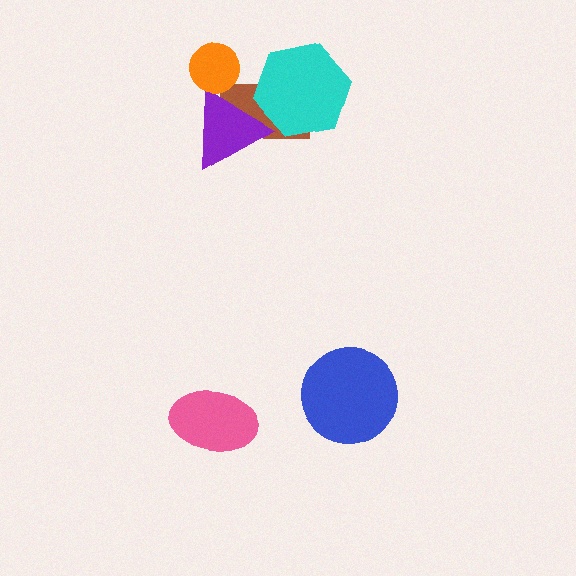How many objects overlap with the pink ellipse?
0 objects overlap with the pink ellipse.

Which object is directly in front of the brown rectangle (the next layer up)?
The purple triangle is directly in front of the brown rectangle.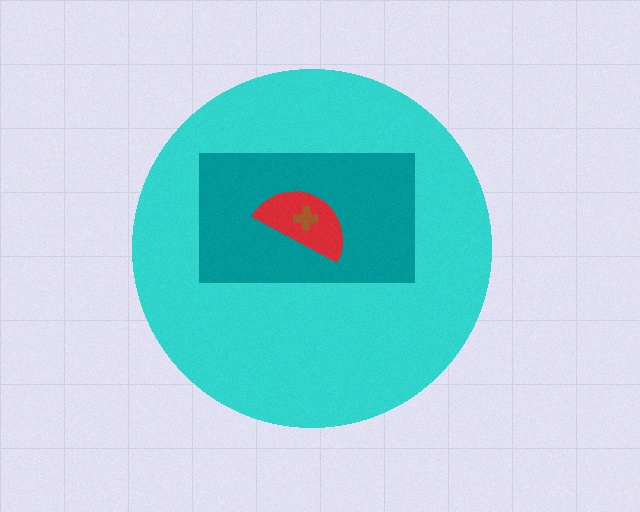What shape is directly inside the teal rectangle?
The red semicircle.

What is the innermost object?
The brown cross.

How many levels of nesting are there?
4.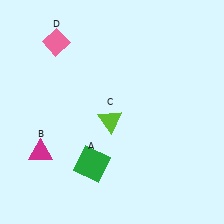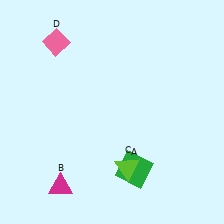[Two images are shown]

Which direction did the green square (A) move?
The green square (A) moved right.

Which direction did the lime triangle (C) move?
The lime triangle (C) moved down.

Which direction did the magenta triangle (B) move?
The magenta triangle (B) moved down.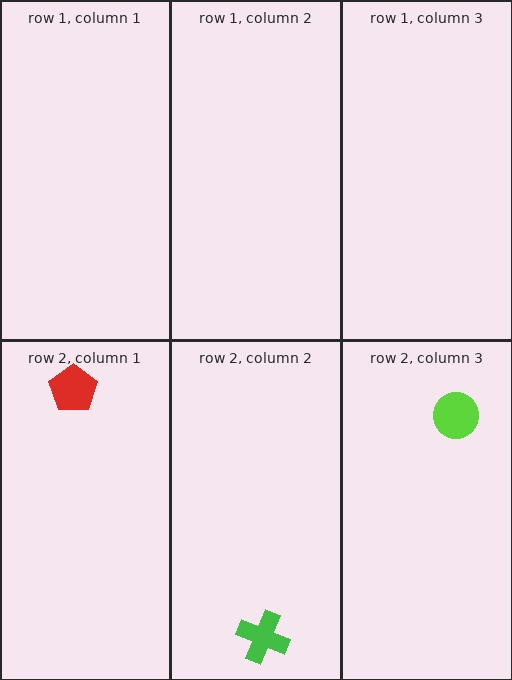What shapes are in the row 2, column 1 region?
The red pentagon.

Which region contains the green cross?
The row 2, column 2 region.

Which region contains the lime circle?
The row 2, column 3 region.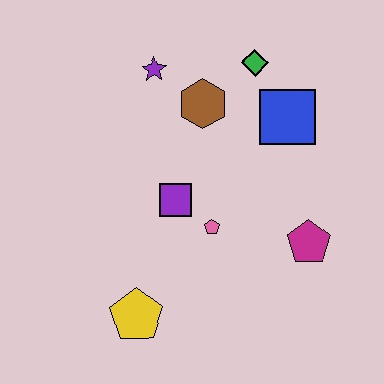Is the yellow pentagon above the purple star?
No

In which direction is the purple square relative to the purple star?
The purple square is below the purple star.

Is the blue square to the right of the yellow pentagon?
Yes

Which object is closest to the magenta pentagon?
The pink pentagon is closest to the magenta pentagon.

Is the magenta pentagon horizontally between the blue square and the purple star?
No